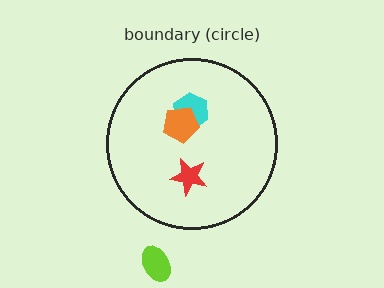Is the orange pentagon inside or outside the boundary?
Inside.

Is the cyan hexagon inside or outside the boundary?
Inside.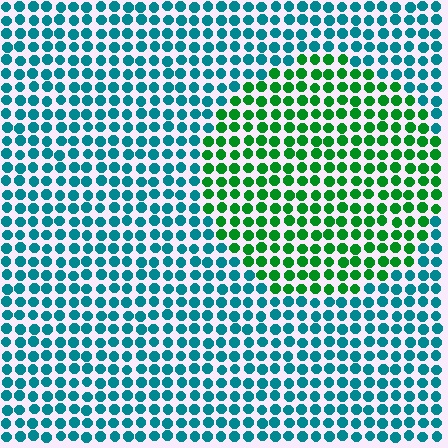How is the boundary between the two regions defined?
The boundary is defined purely by a slight shift in hue (about 51 degrees). Spacing, size, and orientation are identical on both sides.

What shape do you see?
I see a circle.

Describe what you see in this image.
The image is filled with small teal elements in a uniform arrangement. A circle-shaped region is visible where the elements are tinted to a slightly different hue, forming a subtle color boundary.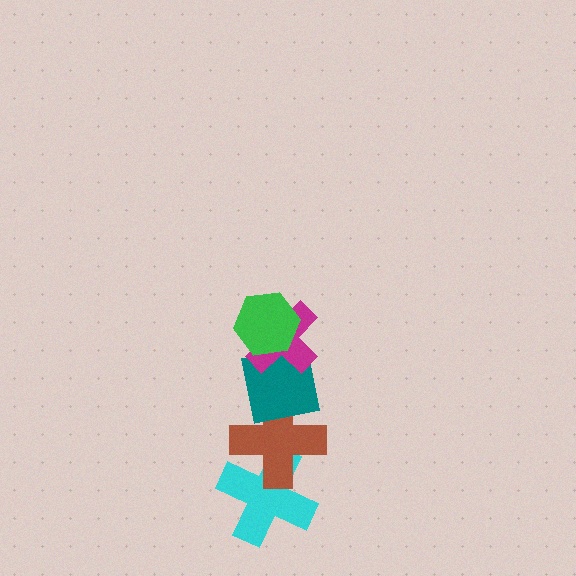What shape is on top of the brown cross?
The teal square is on top of the brown cross.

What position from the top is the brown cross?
The brown cross is 4th from the top.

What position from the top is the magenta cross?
The magenta cross is 2nd from the top.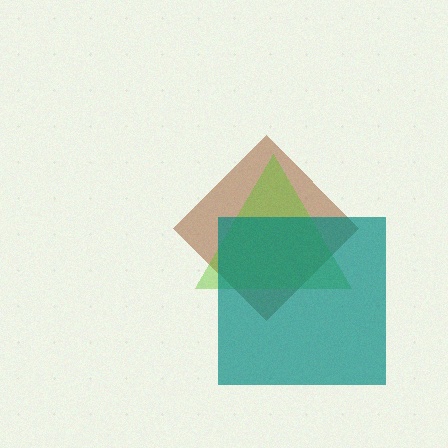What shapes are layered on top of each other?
The layered shapes are: a brown diamond, a lime triangle, a teal square.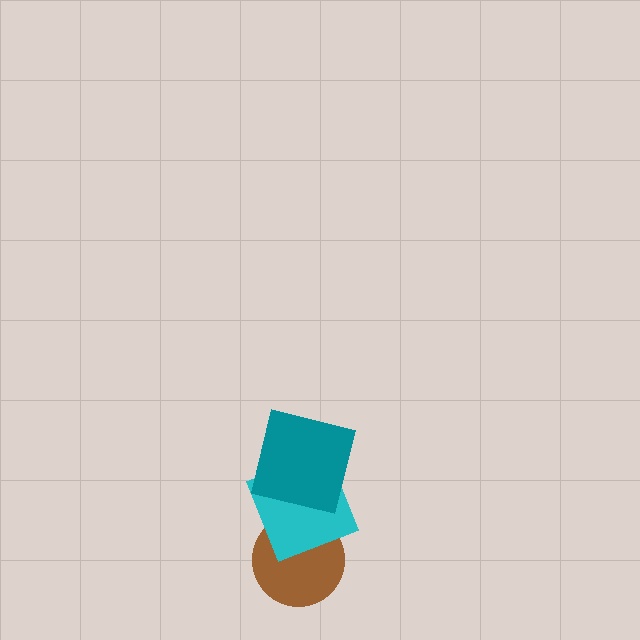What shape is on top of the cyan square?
The teal square is on top of the cyan square.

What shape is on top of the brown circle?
The cyan square is on top of the brown circle.